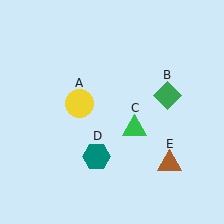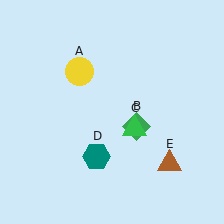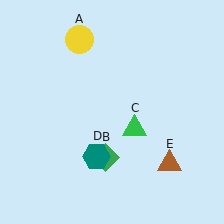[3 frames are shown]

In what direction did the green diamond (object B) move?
The green diamond (object B) moved down and to the left.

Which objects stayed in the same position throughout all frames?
Green triangle (object C) and teal hexagon (object D) and brown triangle (object E) remained stationary.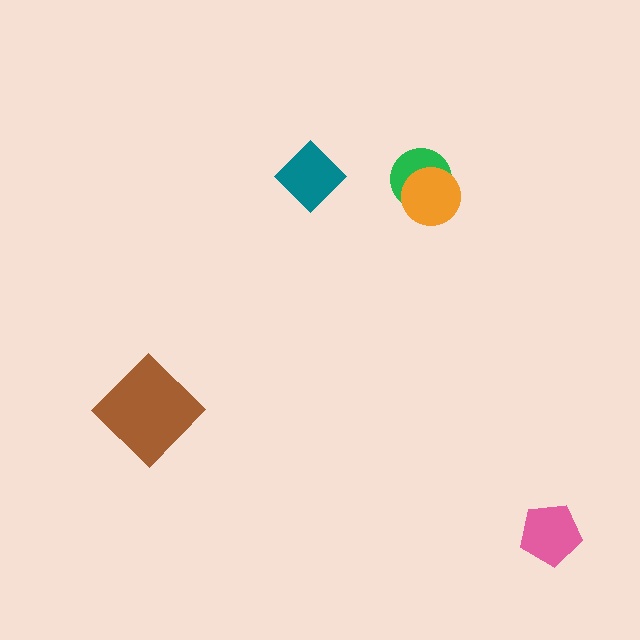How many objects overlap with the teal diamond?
0 objects overlap with the teal diamond.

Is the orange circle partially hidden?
No, no other shape covers it.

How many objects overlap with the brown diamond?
0 objects overlap with the brown diamond.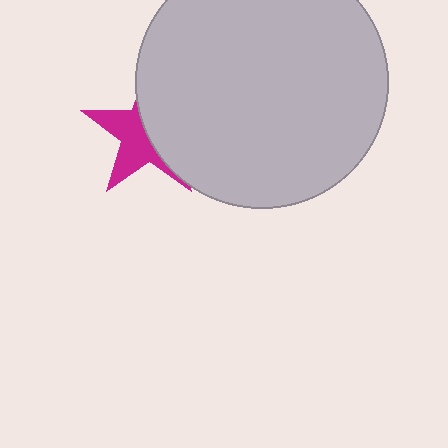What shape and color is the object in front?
The object in front is a light gray circle.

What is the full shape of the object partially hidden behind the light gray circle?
The partially hidden object is a magenta star.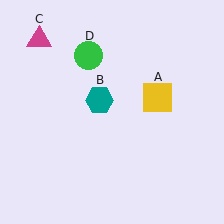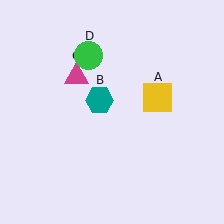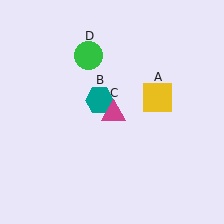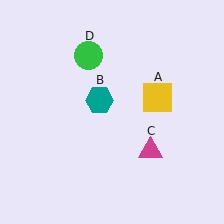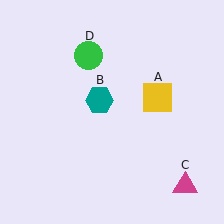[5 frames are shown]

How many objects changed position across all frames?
1 object changed position: magenta triangle (object C).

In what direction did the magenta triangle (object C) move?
The magenta triangle (object C) moved down and to the right.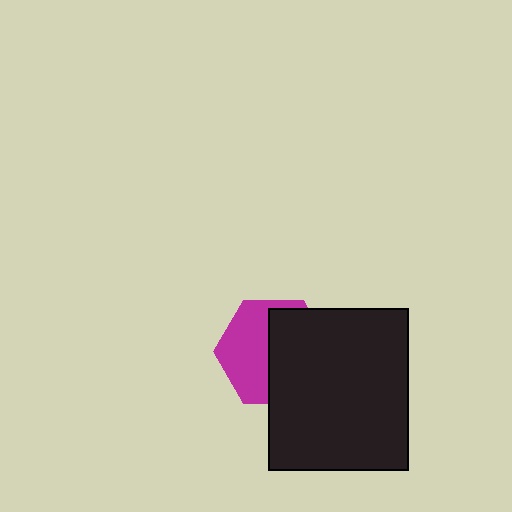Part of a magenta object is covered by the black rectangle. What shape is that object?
It is a hexagon.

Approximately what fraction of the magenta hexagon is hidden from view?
Roughly 53% of the magenta hexagon is hidden behind the black rectangle.